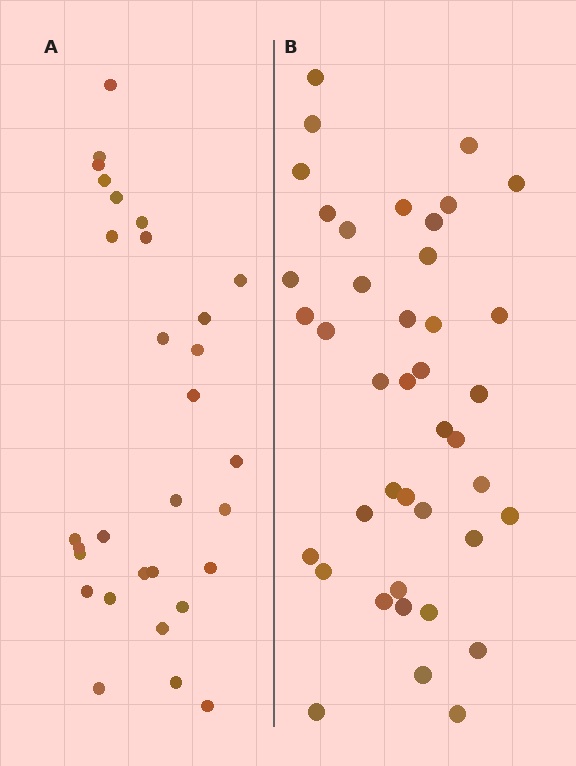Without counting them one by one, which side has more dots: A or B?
Region B (the right region) has more dots.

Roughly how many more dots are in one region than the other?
Region B has roughly 12 or so more dots than region A.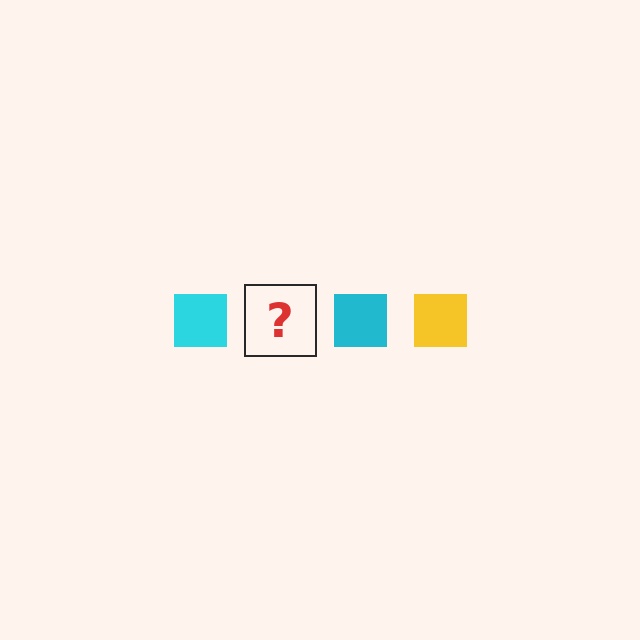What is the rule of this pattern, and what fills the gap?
The rule is that the pattern cycles through cyan, yellow squares. The gap should be filled with a yellow square.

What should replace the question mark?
The question mark should be replaced with a yellow square.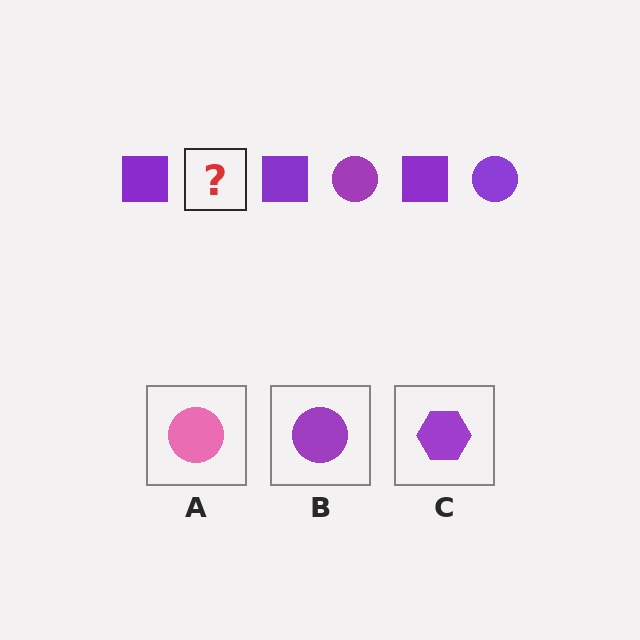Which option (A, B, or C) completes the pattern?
B.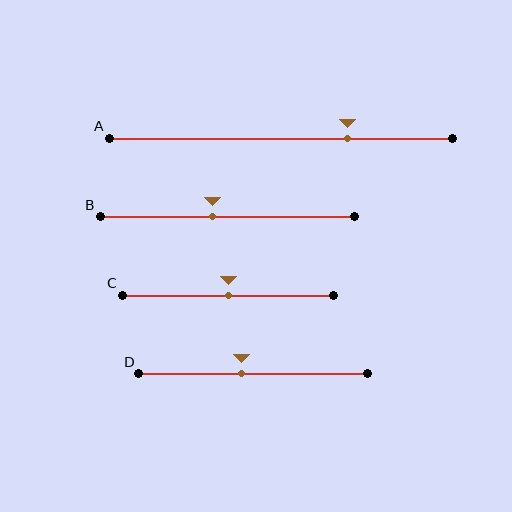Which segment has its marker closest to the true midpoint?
Segment C has its marker closest to the true midpoint.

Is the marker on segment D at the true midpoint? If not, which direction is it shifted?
No, the marker on segment D is shifted to the left by about 5% of the segment length.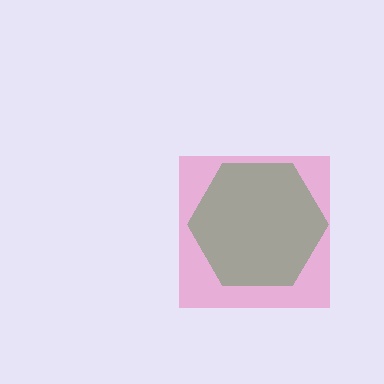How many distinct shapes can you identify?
There are 2 distinct shapes: a green hexagon, a pink square.